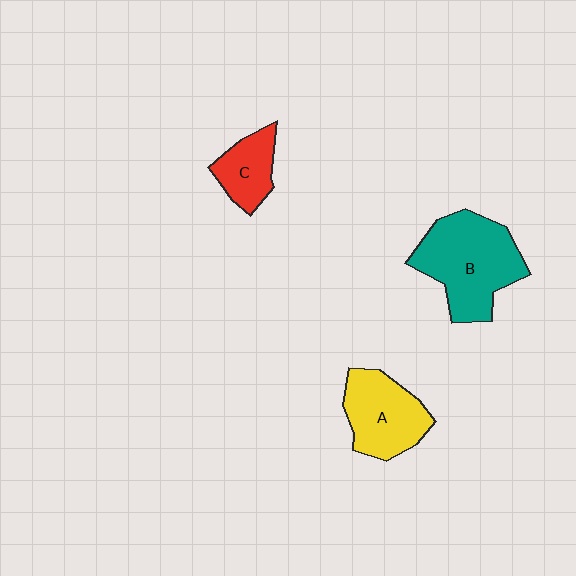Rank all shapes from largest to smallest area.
From largest to smallest: B (teal), A (yellow), C (red).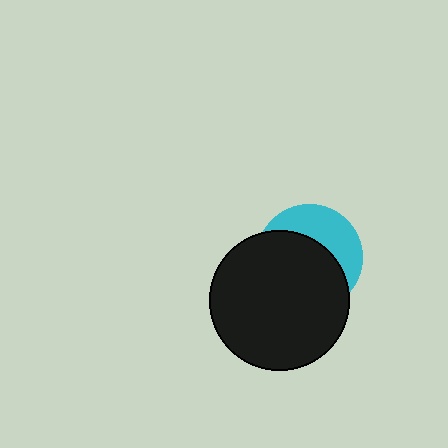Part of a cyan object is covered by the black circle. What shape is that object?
It is a circle.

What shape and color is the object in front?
The object in front is a black circle.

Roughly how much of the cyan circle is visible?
A small part of it is visible (roughly 37%).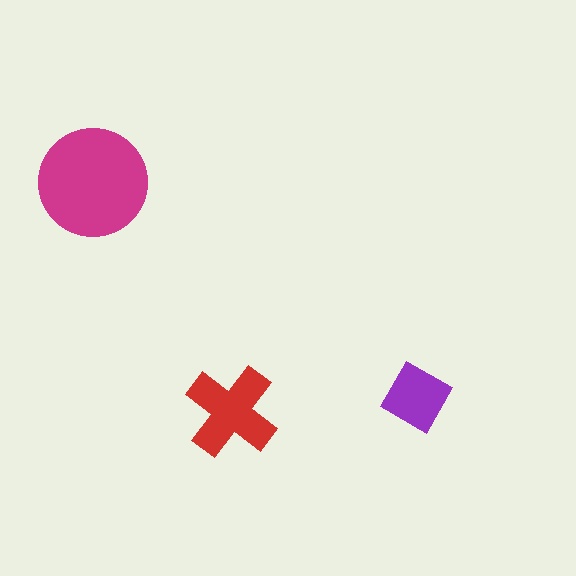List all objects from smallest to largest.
The purple diamond, the red cross, the magenta circle.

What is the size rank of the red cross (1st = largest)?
2nd.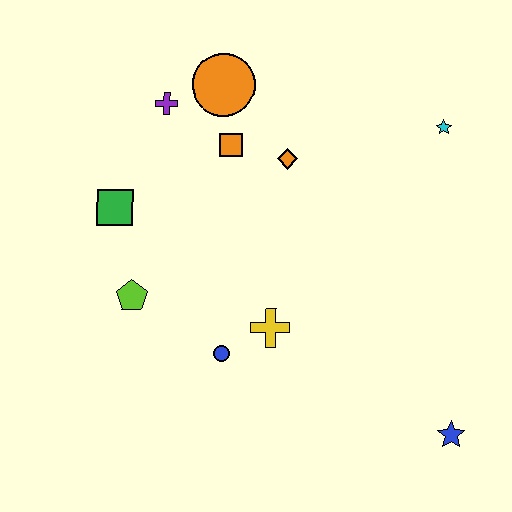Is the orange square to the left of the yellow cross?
Yes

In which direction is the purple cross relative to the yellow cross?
The purple cross is above the yellow cross.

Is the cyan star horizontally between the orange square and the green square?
No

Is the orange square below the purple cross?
Yes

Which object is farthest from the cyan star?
The lime pentagon is farthest from the cyan star.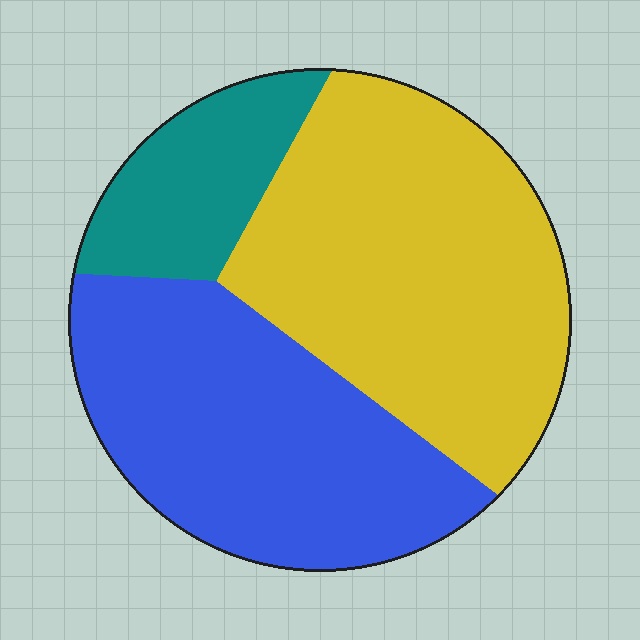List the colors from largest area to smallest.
From largest to smallest: yellow, blue, teal.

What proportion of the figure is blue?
Blue covers 39% of the figure.